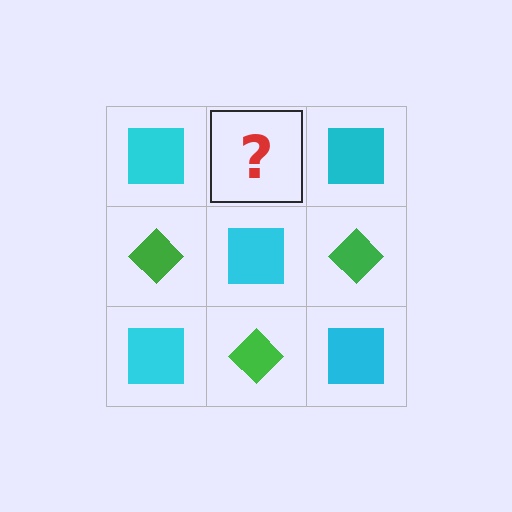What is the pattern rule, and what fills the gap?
The rule is that it alternates cyan square and green diamond in a checkerboard pattern. The gap should be filled with a green diamond.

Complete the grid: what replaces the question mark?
The question mark should be replaced with a green diamond.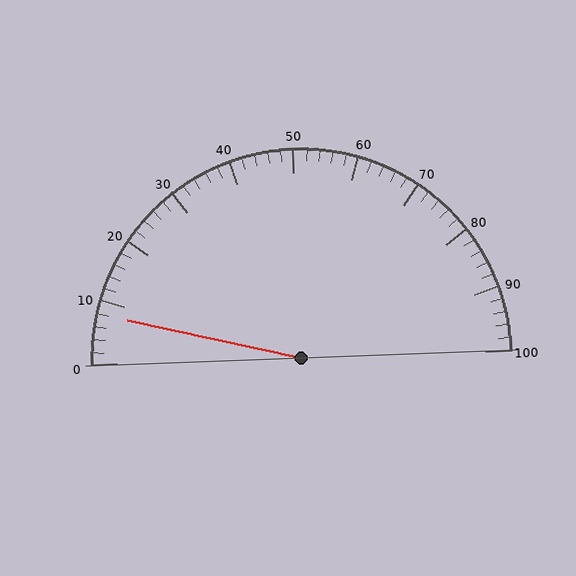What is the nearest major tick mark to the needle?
The nearest major tick mark is 10.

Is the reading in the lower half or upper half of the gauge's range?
The reading is in the lower half of the range (0 to 100).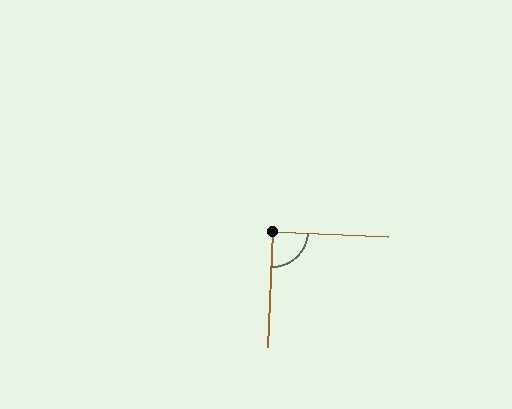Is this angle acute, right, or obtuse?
It is approximately a right angle.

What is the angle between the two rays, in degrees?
Approximately 90 degrees.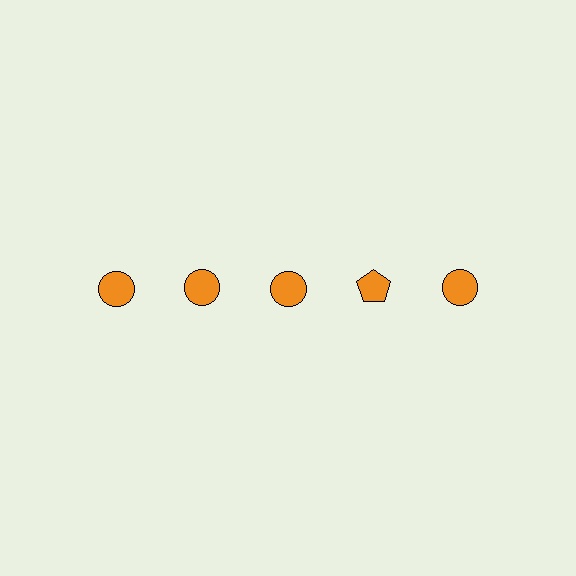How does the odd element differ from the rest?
It has a different shape: pentagon instead of circle.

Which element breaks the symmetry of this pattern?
The orange pentagon in the top row, second from right column breaks the symmetry. All other shapes are orange circles.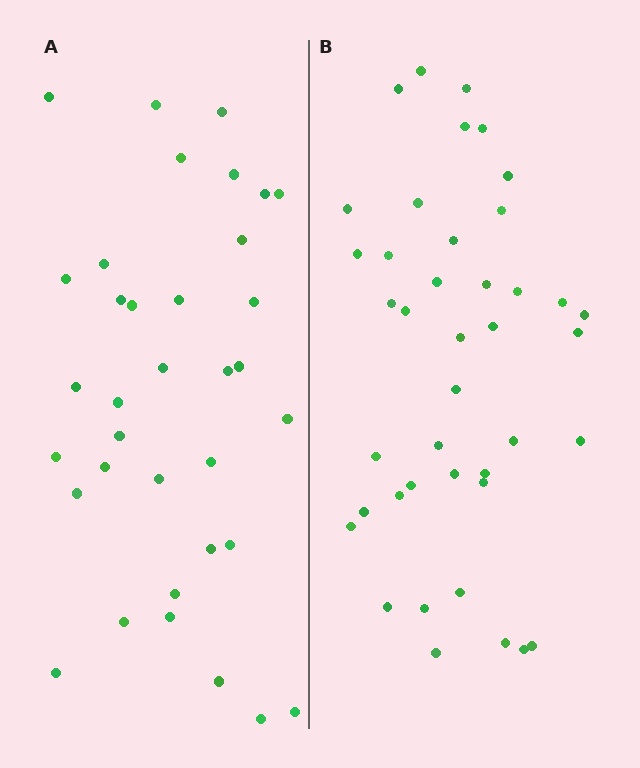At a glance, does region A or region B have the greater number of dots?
Region B (the right region) has more dots.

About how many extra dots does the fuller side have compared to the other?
Region B has about 6 more dots than region A.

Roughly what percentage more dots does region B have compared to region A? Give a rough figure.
About 15% more.